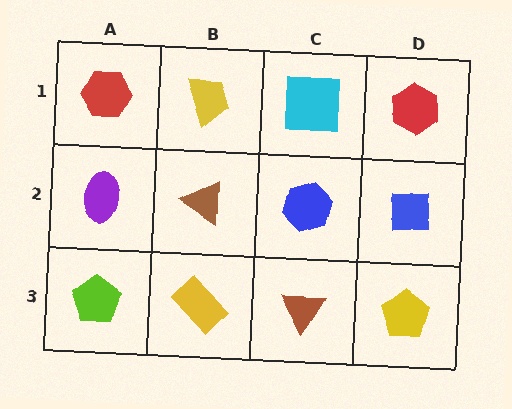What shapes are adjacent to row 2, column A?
A red hexagon (row 1, column A), a lime pentagon (row 3, column A), a brown triangle (row 2, column B).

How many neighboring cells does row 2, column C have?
4.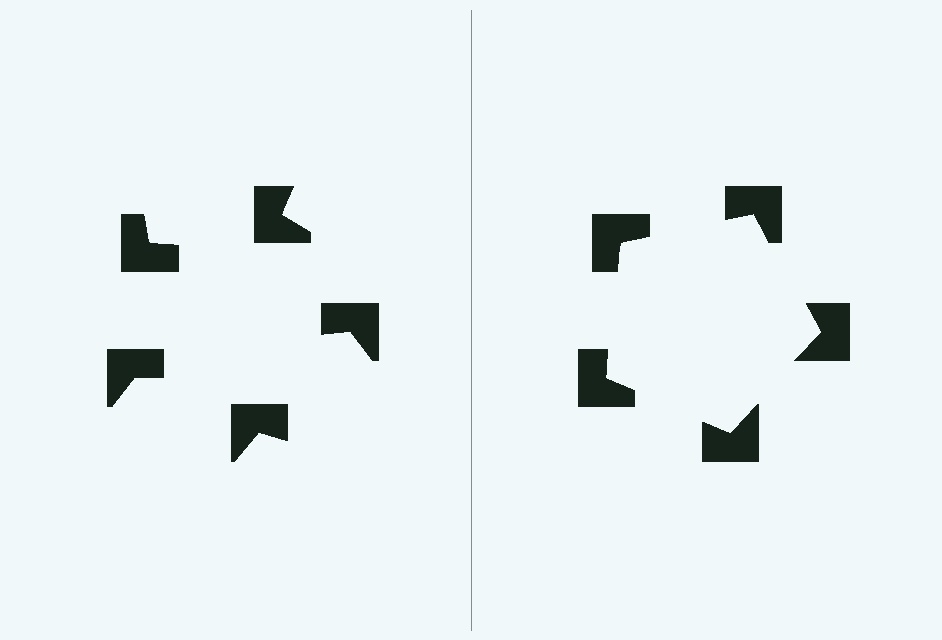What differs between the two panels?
The notched squares are positioned identically on both sides; only the wedge orientations differ. On the right they align to a pentagon; on the left they are misaligned.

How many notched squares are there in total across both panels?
10 — 5 on each side.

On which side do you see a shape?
An illusory pentagon appears on the right side. On the left side the wedge cuts are rotated, so no coherent shape forms.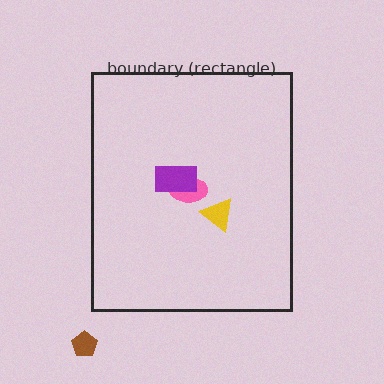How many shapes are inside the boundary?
3 inside, 1 outside.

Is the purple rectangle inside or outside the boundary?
Inside.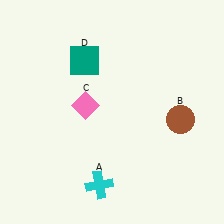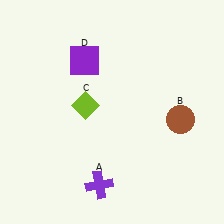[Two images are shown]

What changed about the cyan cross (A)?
In Image 1, A is cyan. In Image 2, it changed to purple.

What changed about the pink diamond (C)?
In Image 1, C is pink. In Image 2, it changed to lime.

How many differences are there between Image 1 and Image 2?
There are 3 differences between the two images.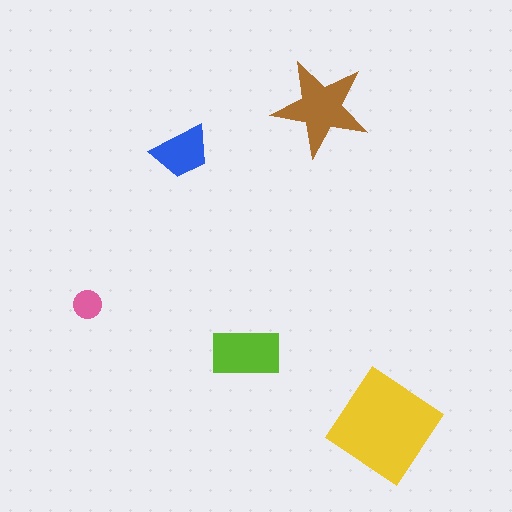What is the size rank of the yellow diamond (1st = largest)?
1st.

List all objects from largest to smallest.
The yellow diamond, the brown star, the lime rectangle, the blue trapezoid, the pink circle.